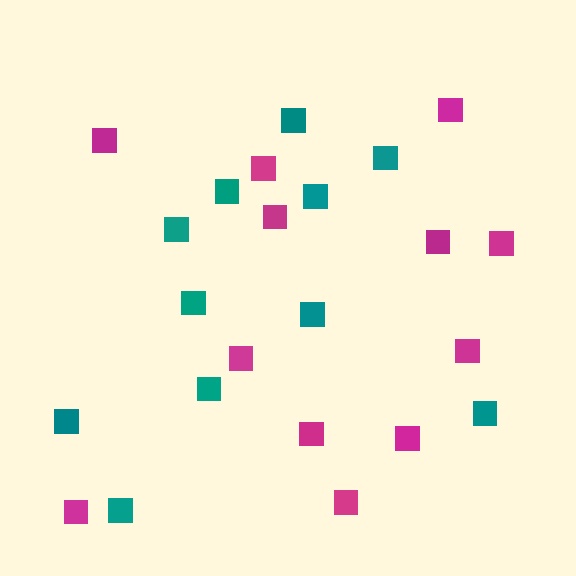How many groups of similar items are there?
There are 2 groups: one group of magenta squares (12) and one group of teal squares (11).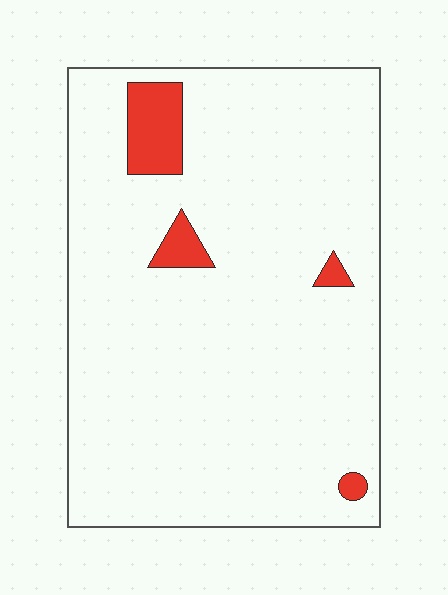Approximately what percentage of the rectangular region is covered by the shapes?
Approximately 5%.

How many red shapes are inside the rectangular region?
4.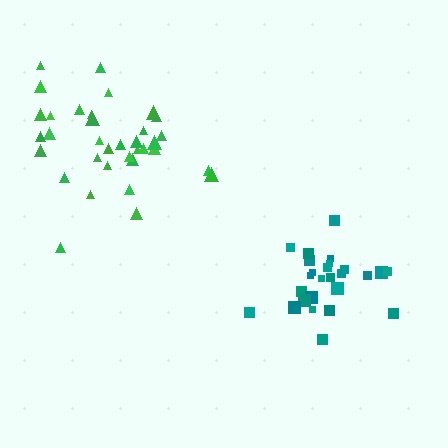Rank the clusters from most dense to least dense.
teal, green.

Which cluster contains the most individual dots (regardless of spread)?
Green (35).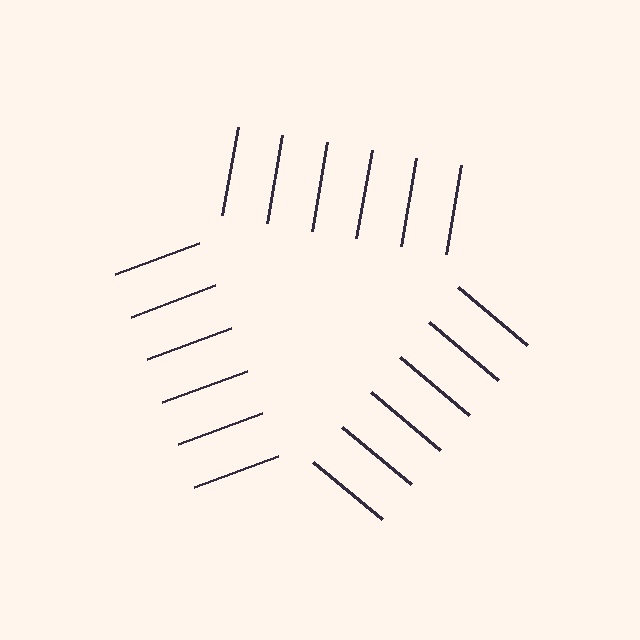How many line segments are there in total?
18 — 6 along each of the 3 edges.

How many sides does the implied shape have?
3 sides — the line-ends trace a triangle.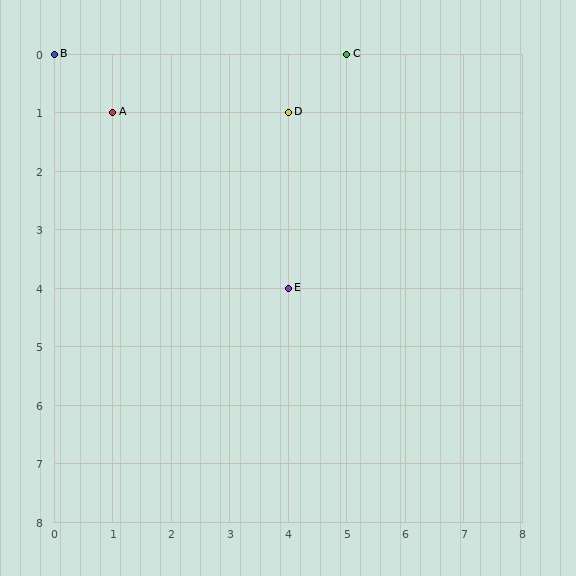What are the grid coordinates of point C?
Point C is at grid coordinates (5, 0).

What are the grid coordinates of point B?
Point B is at grid coordinates (0, 0).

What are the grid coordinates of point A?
Point A is at grid coordinates (1, 1).